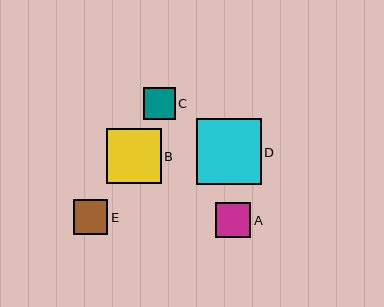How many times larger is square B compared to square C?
Square B is approximately 1.7 times the size of square C.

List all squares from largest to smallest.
From largest to smallest: D, B, A, E, C.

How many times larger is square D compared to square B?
Square D is approximately 1.2 times the size of square B.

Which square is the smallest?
Square C is the smallest with a size of approximately 32 pixels.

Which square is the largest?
Square D is the largest with a size of approximately 65 pixels.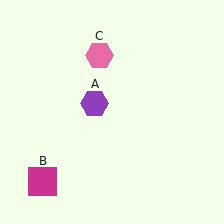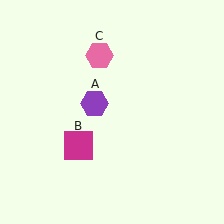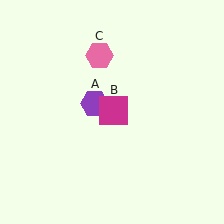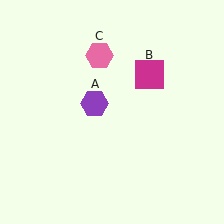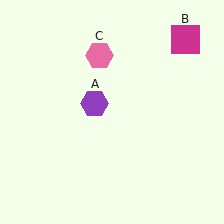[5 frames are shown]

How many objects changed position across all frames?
1 object changed position: magenta square (object B).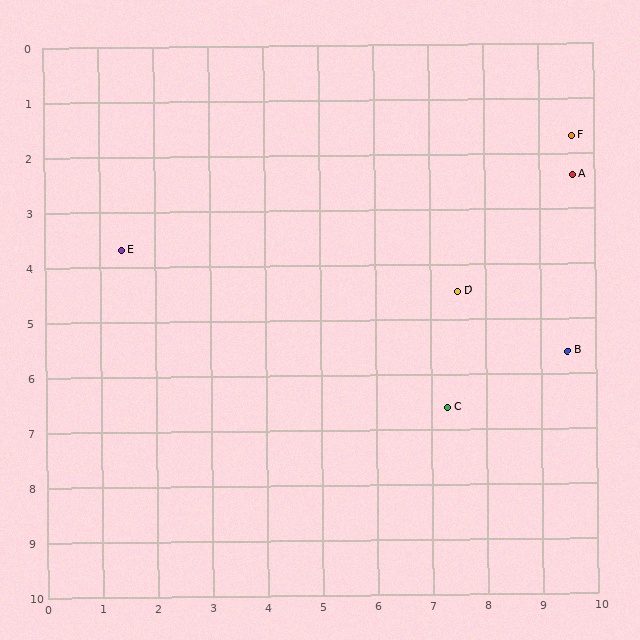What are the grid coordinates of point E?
Point E is at approximately (1.4, 3.7).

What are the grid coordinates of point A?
Point A is at approximately (9.6, 2.4).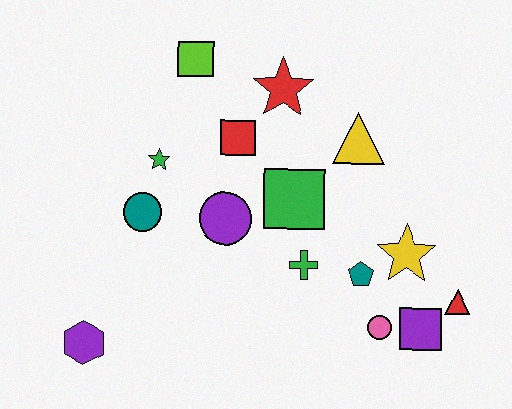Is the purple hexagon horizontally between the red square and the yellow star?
No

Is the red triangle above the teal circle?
No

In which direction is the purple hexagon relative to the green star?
The purple hexagon is below the green star.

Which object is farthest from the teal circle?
The red triangle is farthest from the teal circle.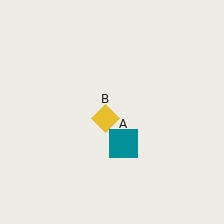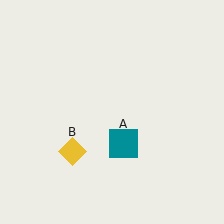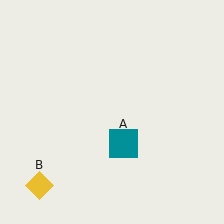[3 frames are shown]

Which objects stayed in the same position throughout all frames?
Teal square (object A) remained stationary.